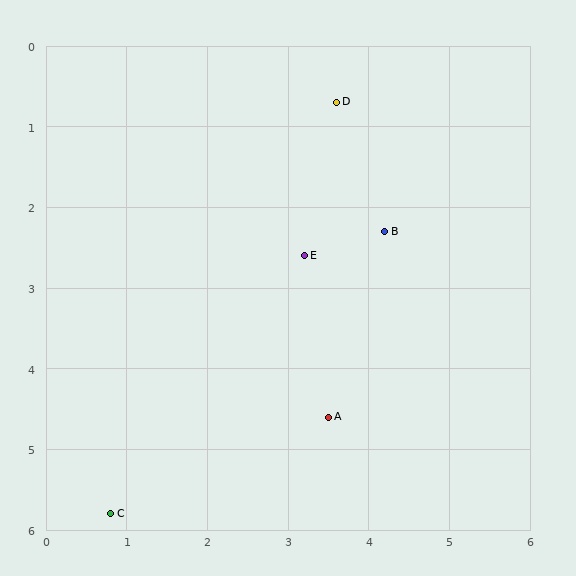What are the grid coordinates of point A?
Point A is at approximately (3.5, 4.6).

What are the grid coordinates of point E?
Point E is at approximately (3.2, 2.6).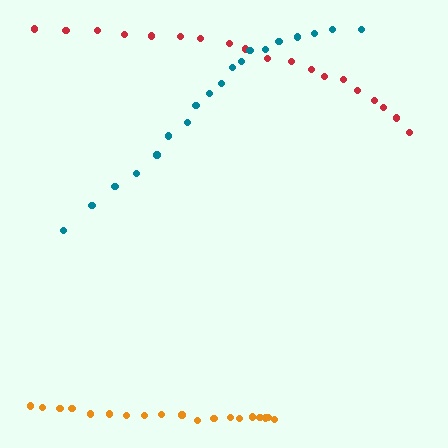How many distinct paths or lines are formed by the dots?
There are 3 distinct paths.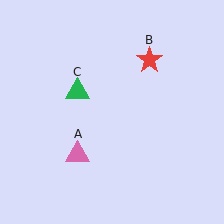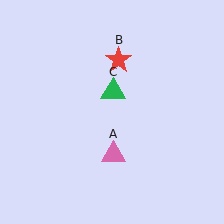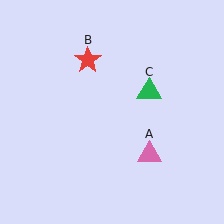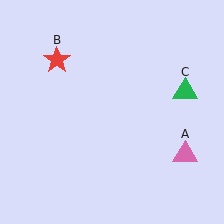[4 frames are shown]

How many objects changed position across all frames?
3 objects changed position: pink triangle (object A), red star (object B), green triangle (object C).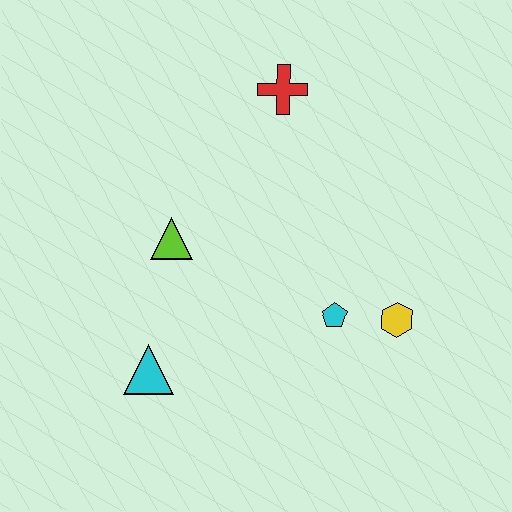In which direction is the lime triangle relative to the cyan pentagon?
The lime triangle is to the left of the cyan pentagon.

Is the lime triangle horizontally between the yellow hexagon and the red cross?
No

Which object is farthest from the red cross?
The cyan triangle is farthest from the red cross.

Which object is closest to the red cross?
The lime triangle is closest to the red cross.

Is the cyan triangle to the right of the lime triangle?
No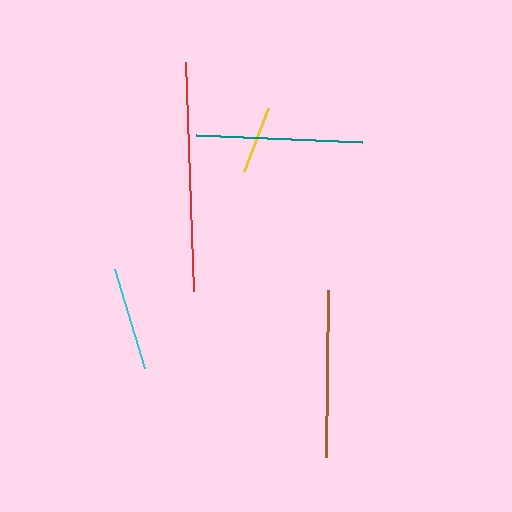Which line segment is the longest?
The red line is the longest at approximately 229 pixels.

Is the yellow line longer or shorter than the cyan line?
The cyan line is longer than the yellow line.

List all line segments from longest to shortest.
From longest to shortest: red, brown, teal, cyan, yellow.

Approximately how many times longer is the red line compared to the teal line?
The red line is approximately 1.4 times the length of the teal line.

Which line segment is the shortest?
The yellow line is the shortest at approximately 67 pixels.